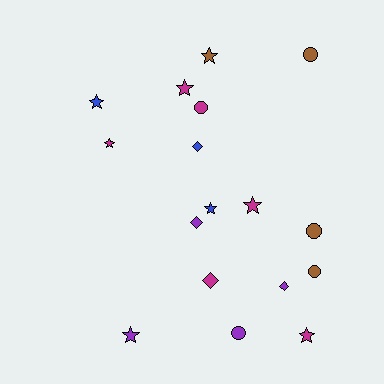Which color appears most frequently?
Magenta, with 6 objects.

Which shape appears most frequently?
Star, with 8 objects.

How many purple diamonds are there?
There are 2 purple diamonds.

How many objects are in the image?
There are 17 objects.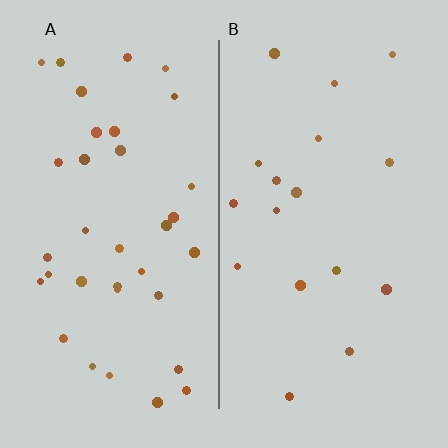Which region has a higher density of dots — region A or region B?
A (the left).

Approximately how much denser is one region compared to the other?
Approximately 2.1× — region A over region B.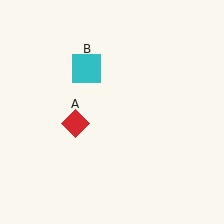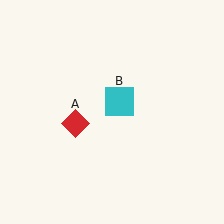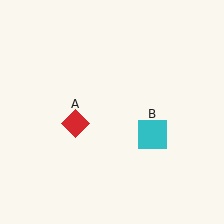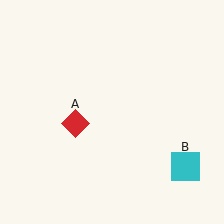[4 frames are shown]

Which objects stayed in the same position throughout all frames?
Red diamond (object A) remained stationary.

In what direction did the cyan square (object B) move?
The cyan square (object B) moved down and to the right.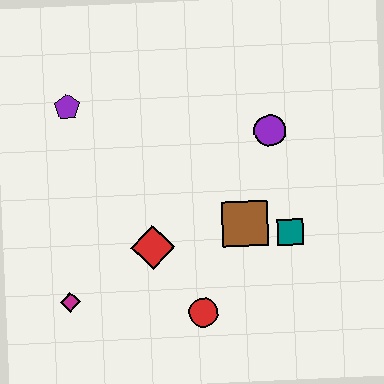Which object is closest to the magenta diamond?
The red diamond is closest to the magenta diamond.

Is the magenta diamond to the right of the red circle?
No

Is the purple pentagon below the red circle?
No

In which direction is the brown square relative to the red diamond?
The brown square is to the right of the red diamond.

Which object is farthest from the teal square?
The purple pentagon is farthest from the teal square.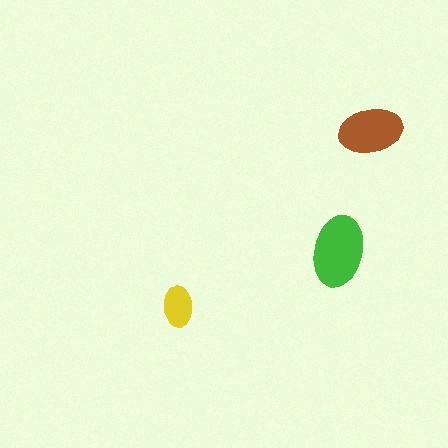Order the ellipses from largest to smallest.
the green one, the brown one, the yellow one.